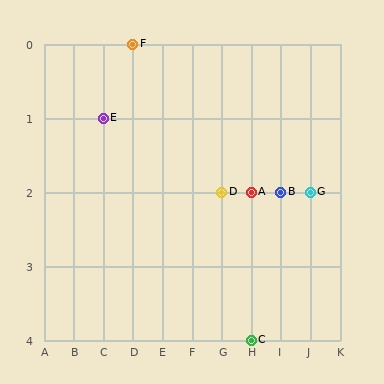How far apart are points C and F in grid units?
Points C and F are 4 columns and 4 rows apart (about 5.7 grid units diagonally).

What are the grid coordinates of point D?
Point D is at grid coordinates (G, 2).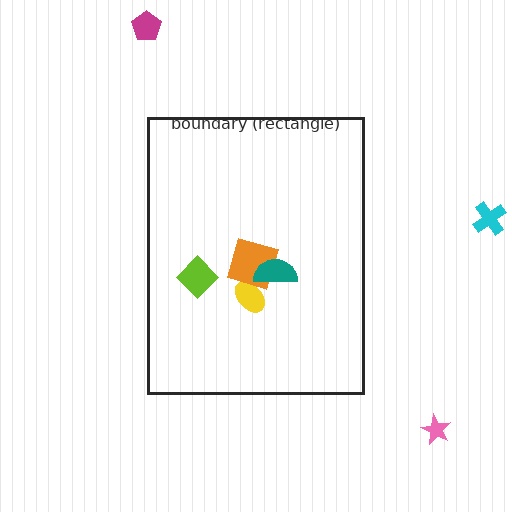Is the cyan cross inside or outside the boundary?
Outside.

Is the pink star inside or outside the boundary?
Outside.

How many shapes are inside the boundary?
4 inside, 3 outside.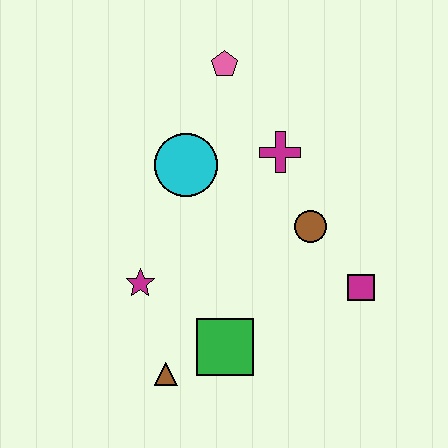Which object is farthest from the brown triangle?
The pink pentagon is farthest from the brown triangle.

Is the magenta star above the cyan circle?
No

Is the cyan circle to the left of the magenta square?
Yes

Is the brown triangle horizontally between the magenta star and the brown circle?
Yes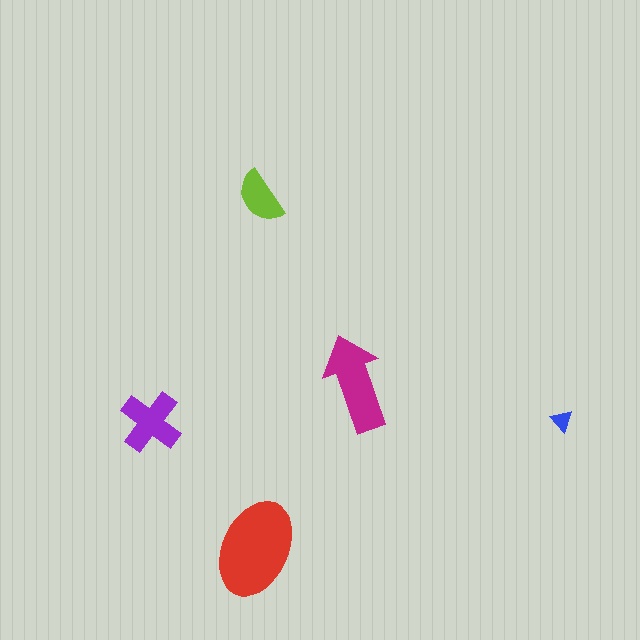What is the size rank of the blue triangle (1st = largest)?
5th.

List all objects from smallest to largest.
The blue triangle, the lime semicircle, the purple cross, the magenta arrow, the red ellipse.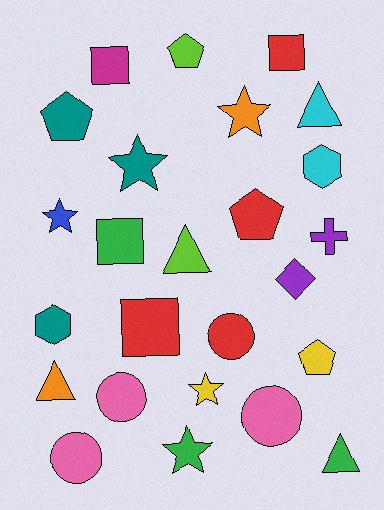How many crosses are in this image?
There is 1 cross.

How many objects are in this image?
There are 25 objects.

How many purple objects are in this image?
There are 2 purple objects.